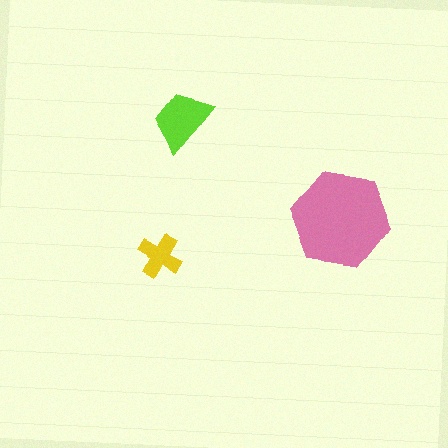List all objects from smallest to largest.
The yellow cross, the lime trapezoid, the pink hexagon.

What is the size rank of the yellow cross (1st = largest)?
3rd.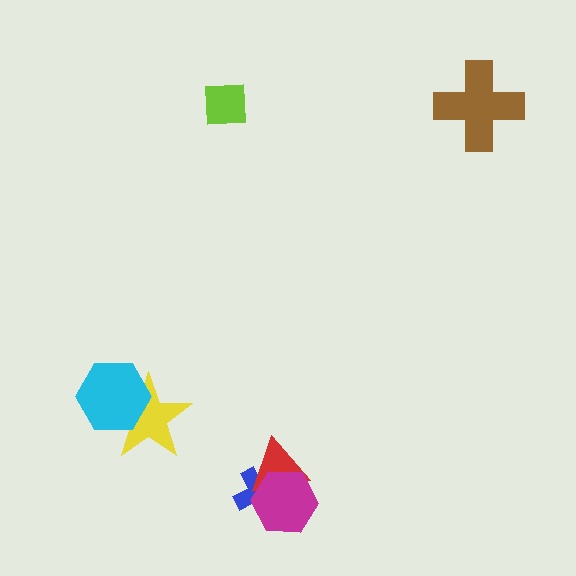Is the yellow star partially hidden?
Yes, it is partially covered by another shape.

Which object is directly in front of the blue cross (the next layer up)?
The red triangle is directly in front of the blue cross.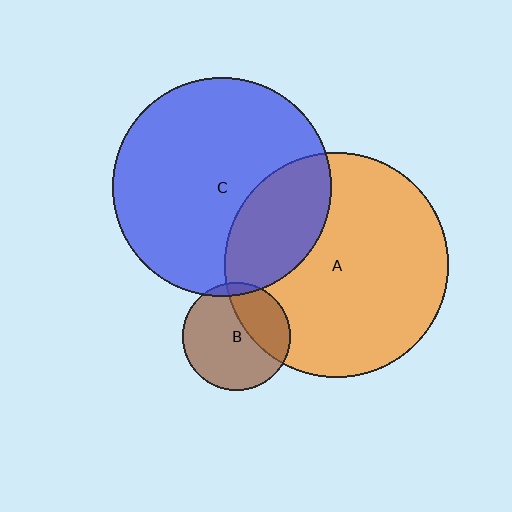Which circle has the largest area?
Circle A (orange).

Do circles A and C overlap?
Yes.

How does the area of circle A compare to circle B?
Approximately 4.3 times.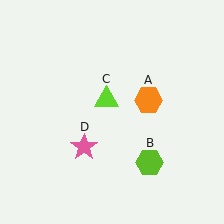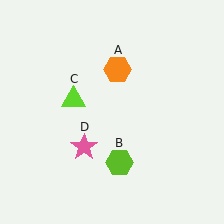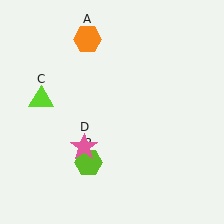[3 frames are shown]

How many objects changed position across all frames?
3 objects changed position: orange hexagon (object A), lime hexagon (object B), lime triangle (object C).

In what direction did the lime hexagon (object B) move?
The lime hexagon (object B) moved left.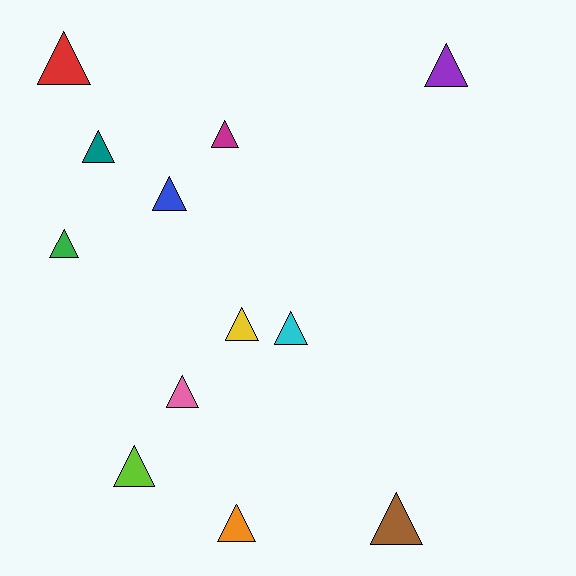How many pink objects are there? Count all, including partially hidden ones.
There is 1 pink object.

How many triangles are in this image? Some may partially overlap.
There are 12 triangles.